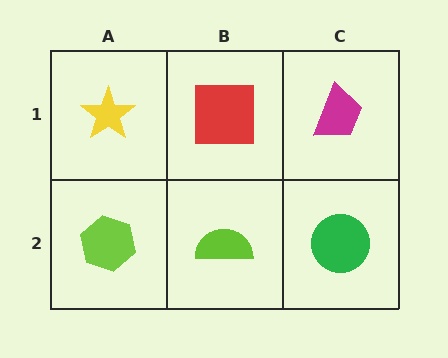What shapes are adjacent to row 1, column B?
A lime semicircle (row 2, column B), a yellow star (row 1, column A), a magenta trapezoid (row 1, column C).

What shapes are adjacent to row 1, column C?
A green circle (row 2, column C), a red square (row 1, column B).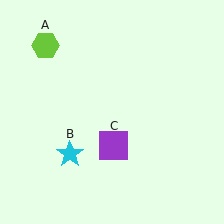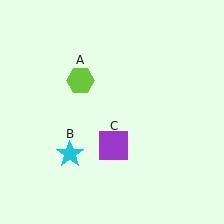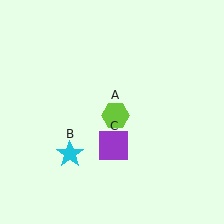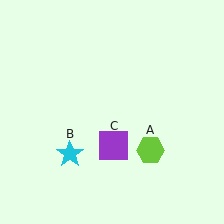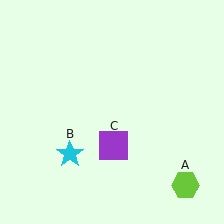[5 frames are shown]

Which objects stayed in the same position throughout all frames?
Cyan star (object B) and purple square (object C) remained stationary.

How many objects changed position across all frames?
1 object changed position: lime hexagon (object A).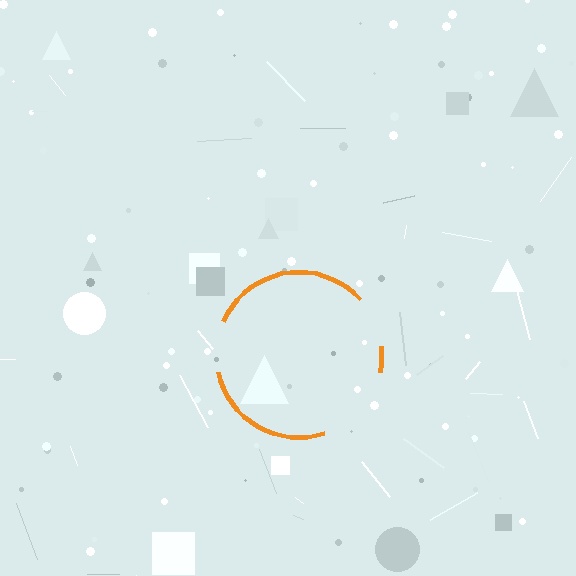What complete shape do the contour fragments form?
The contour fragments form a circle.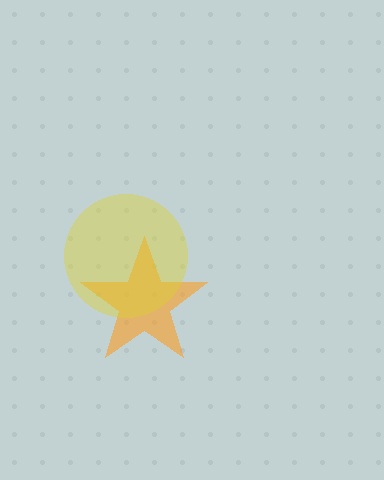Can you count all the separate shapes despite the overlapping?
Yes, there are 2 separate shapes.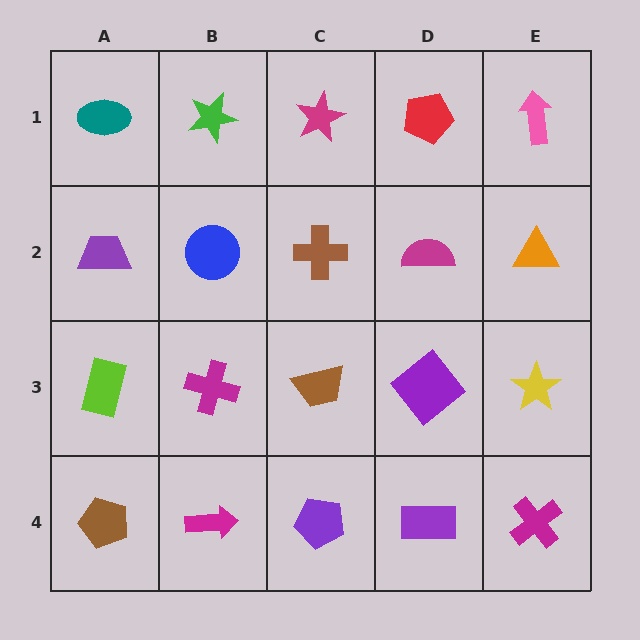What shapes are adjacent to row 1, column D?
A magenta semicircle (row 2, column D), a magenta star (row 1, column C), a pink arrow (row 1, column E).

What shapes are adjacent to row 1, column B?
A blue circle (row 2, column B), a teal ellipse (row 1, column A), a magenta star (row 1, column C).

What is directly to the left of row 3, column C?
A magenta cross.